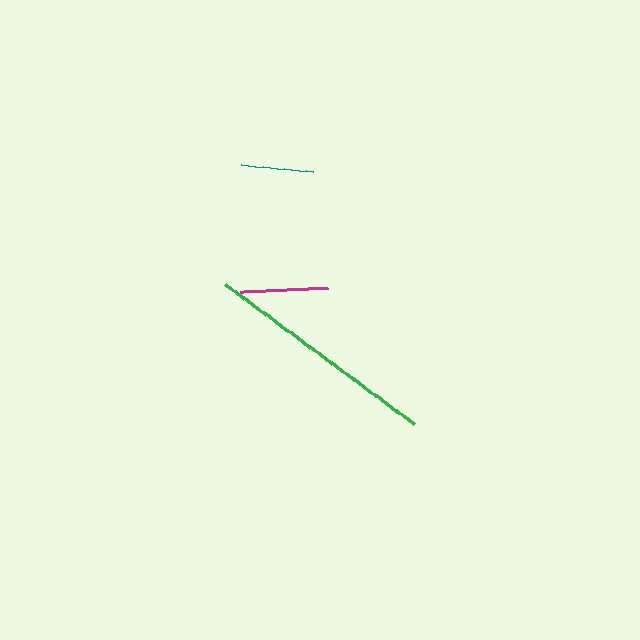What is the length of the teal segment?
The teal segment is approximately 73 pixels long.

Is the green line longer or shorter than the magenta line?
The green line is longer than the magenta line.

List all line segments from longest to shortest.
From longest to shortest: green, magenta, teal.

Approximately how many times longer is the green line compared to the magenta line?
The green line is approximately 2.7 times the length of the magenta line.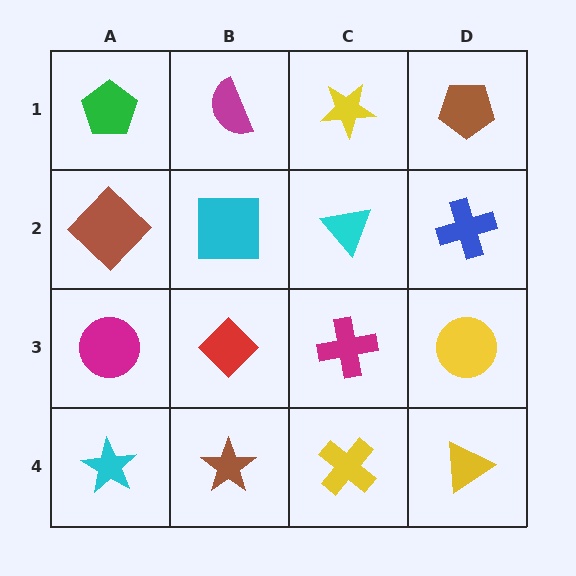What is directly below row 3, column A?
A cyan star.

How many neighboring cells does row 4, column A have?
2.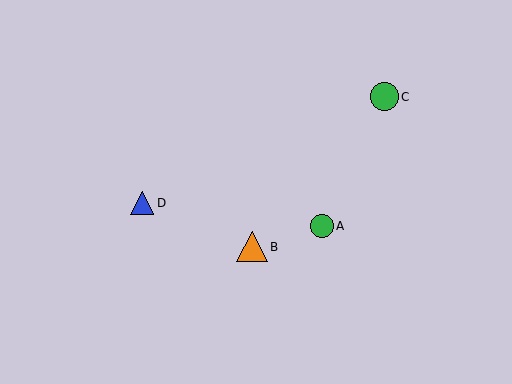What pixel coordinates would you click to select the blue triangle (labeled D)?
Click at (142, 203) to select the blue triangle D.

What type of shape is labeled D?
Shape D is a blue triangle.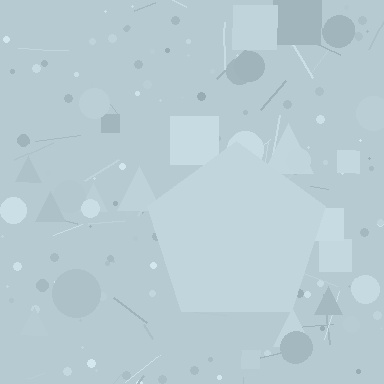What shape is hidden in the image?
A pentagon is hidden in the image.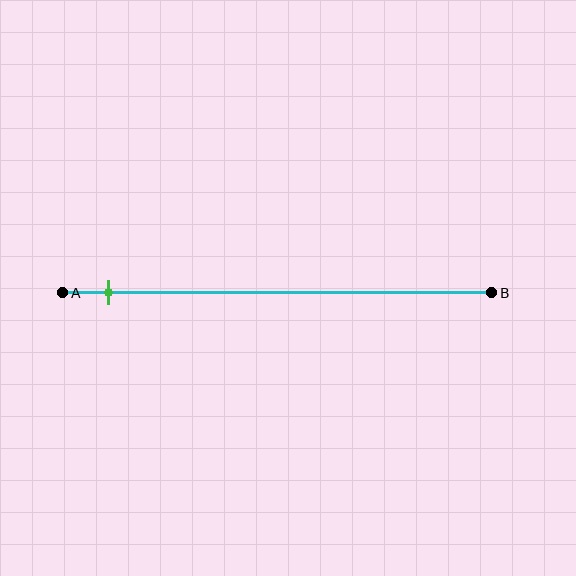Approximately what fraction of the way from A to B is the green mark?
The green mark is approximately 10% of the way from A to B.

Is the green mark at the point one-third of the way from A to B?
No, the mark is at about 10% from A, not at the 33% one-third point.